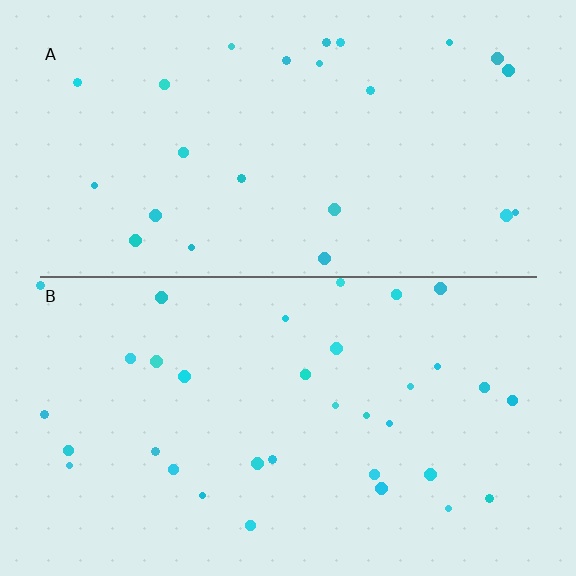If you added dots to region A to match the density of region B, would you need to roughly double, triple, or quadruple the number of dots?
Approximately double.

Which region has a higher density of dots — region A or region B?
B (the bottom).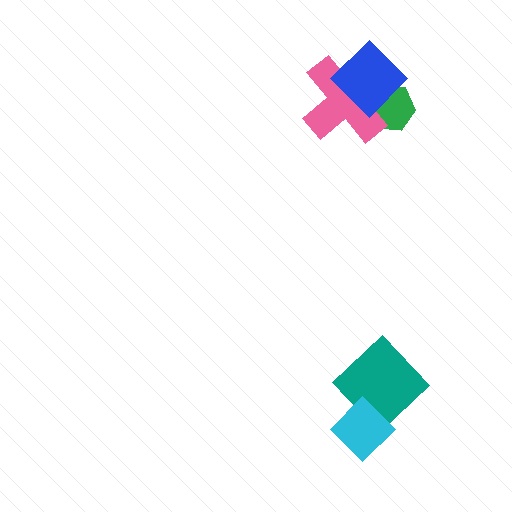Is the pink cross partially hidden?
Yes, it is partially covered by another shape.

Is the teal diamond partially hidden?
Yes, it is partially covered by another shape.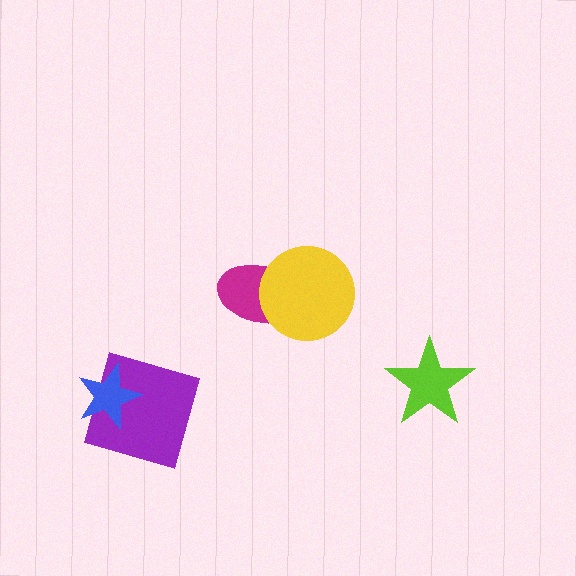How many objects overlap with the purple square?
1 object overlaps with the purple square.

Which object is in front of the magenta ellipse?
The yellow circle is in front of the magenta ellipse.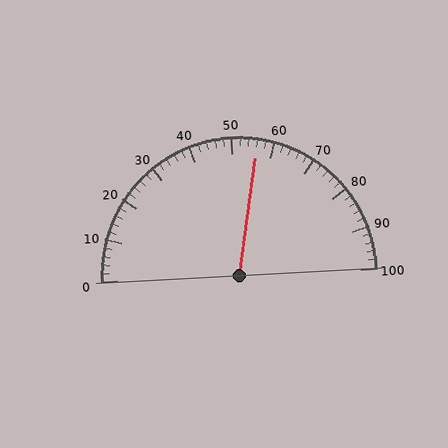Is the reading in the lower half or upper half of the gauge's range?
The reading is in the upper half of the range (0 to 100).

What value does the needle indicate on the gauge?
The needle indicates approximately 56.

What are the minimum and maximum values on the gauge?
The gauge ranges from 0 to 100.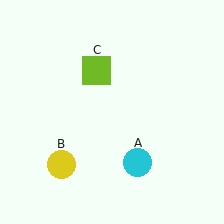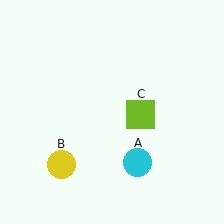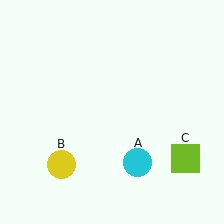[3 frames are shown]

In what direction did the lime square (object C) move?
The lime square (object C) moved down and to the right.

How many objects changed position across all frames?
1 object changed position: lime square (object C).